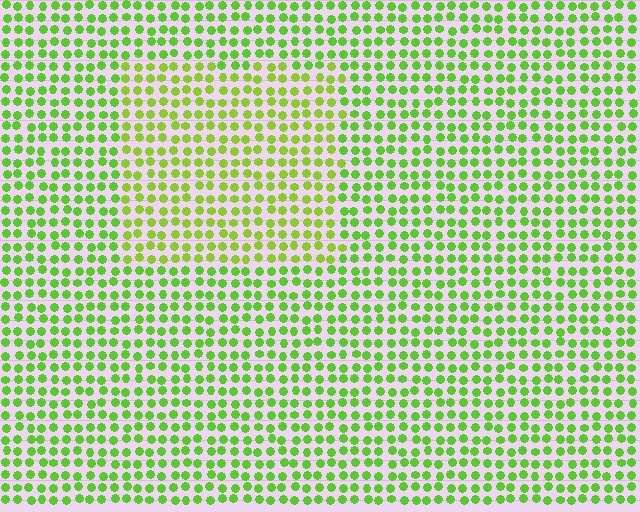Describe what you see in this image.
The image is filled with small lime elements in a uniform arrangement. A rectangle-shaped region is visible where the elements are tinted to a slightly different hue, forming a subtle color boundary.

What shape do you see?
I see a rectangle.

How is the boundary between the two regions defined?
The boundary is defined purely by a slight shift in hue (about 19 degrees). Spacing, size, and orientation are identical on both sides.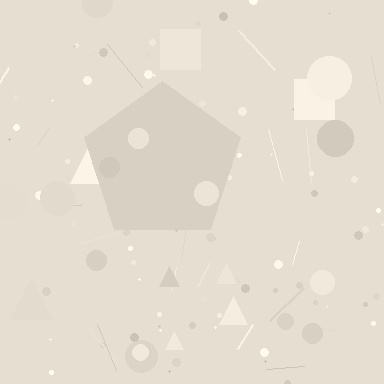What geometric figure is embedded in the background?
A pentagon is embedded in the background.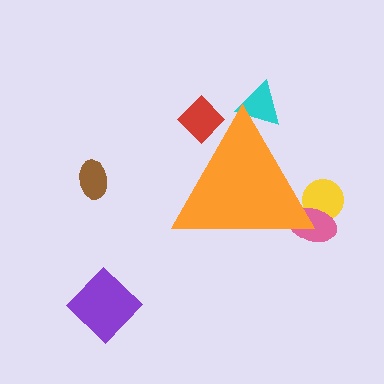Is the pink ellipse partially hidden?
Yes, the pink ellipse is partially hidden behind the orange triangle.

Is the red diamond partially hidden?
Yes, the red diamond is partially hidden behind the orange triangle.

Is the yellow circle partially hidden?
Yes, the yellow circle is partially hidden behind the orange triangle.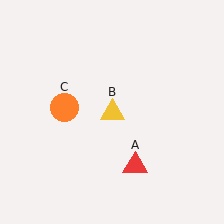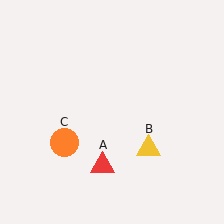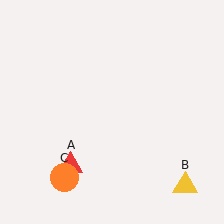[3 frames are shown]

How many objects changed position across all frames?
3 objects changed position: red triangle (object A), yellow triangle (object B), orange circle (object C).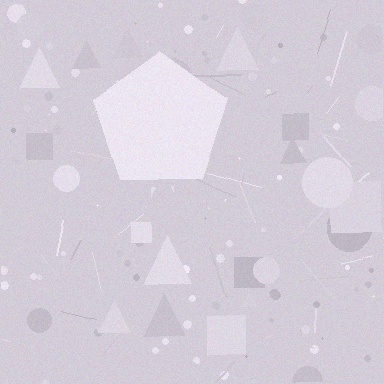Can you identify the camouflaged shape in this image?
The camouflaged shape is a pentagon.